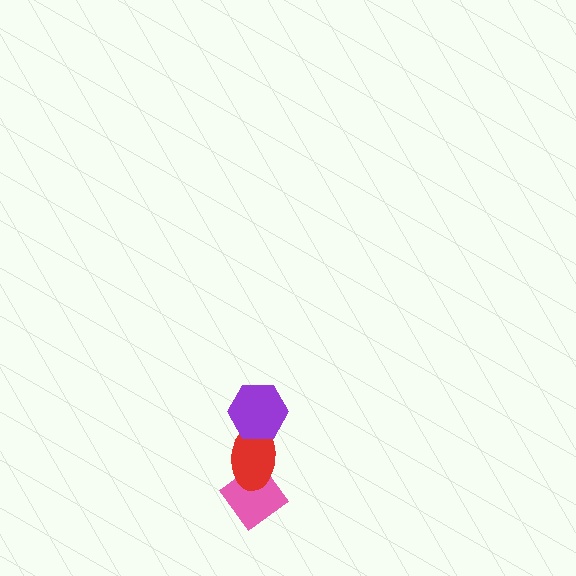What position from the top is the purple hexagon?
The purple hexagon is 1st from the top.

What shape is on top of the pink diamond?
The red ellipse is on top of the pink diamond.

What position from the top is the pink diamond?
The pink diamond is 3rd from the top.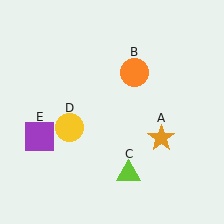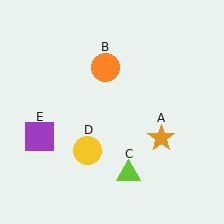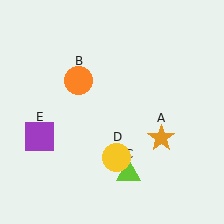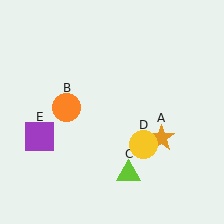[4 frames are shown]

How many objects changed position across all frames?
2 objects changed position: orange circle (object B), yellow circle (object D).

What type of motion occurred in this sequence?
The orange circle (object B), yellow circle (object D) rotated counterclockwise around the center of the scene.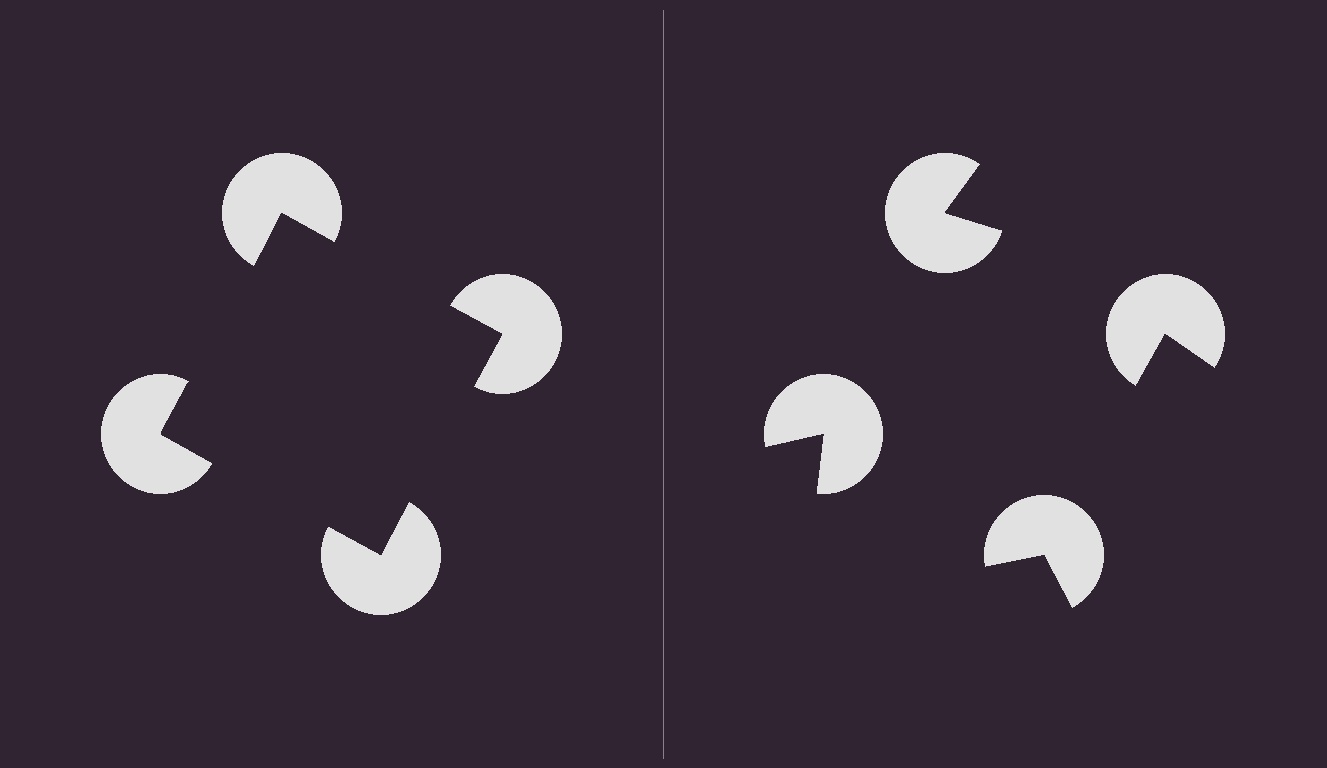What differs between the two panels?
The pac-man discs are positioned identically on both sides; only the wedge orientations differ. On the left they align to a square; on the right they are misaligned.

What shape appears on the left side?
An illusory square.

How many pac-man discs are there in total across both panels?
8 — 4 on each side.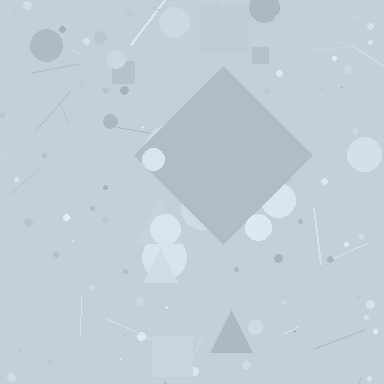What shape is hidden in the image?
A diamond is hidden in the image.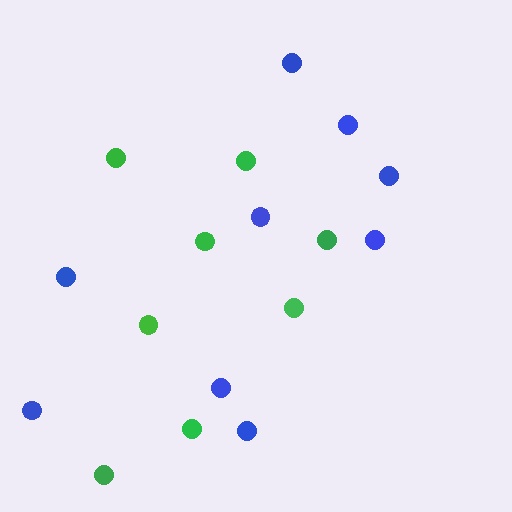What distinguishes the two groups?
There are 2 groups: one group of green circles (8) and one group of blue circles (9).